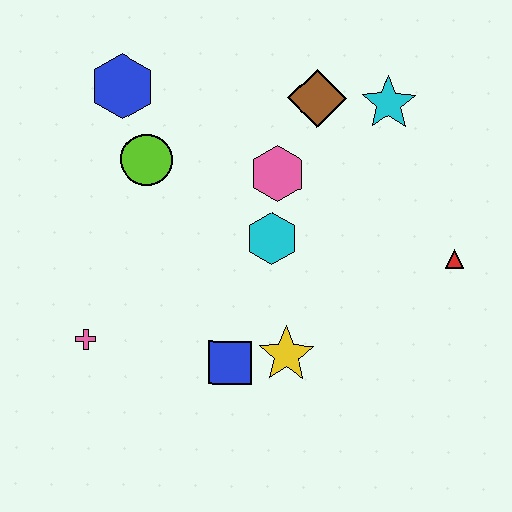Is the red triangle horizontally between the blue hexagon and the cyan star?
No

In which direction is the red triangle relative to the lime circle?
The red triangle is to the right of the lime circle.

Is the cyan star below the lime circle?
No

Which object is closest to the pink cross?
The blue square is closest to the pink cross.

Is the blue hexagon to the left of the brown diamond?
Yes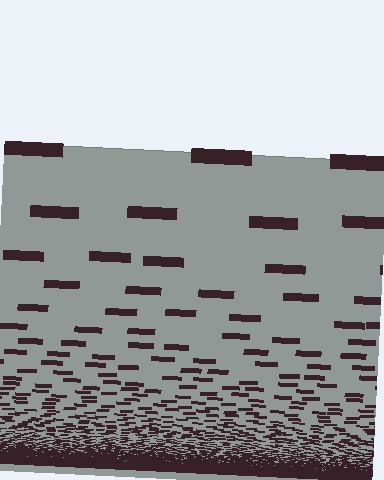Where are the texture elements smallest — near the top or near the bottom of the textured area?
Near the bottom.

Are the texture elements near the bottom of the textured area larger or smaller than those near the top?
Smaller. The gradient is inverted — elements near the bottom are smaller and denser.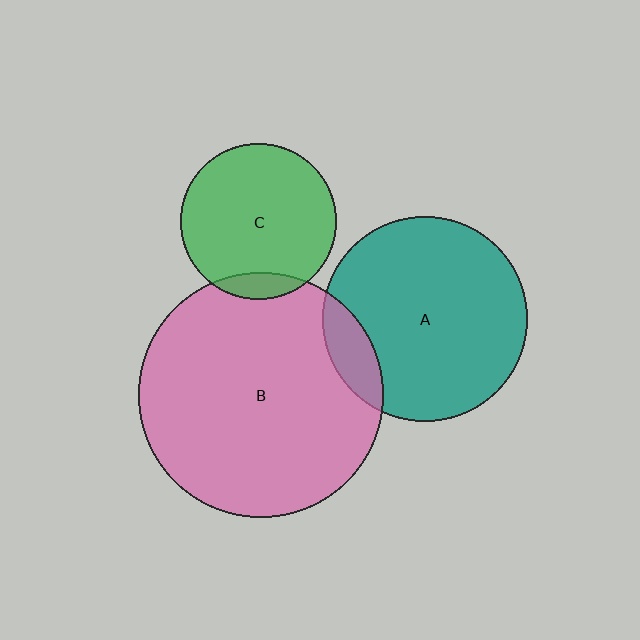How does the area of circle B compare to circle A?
Approximately 1.4 times.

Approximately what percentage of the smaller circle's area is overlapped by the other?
Approximately 10%.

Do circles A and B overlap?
Yes.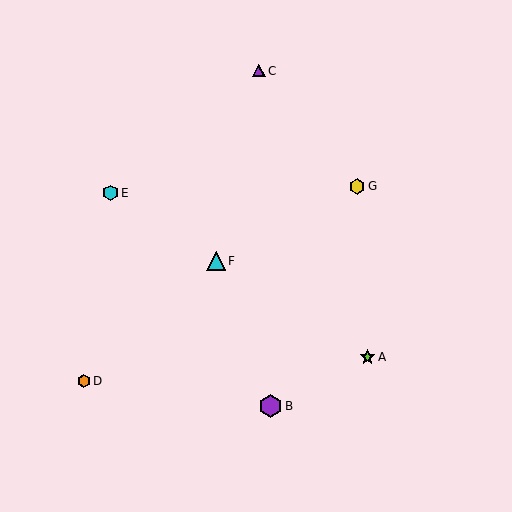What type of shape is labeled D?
Shape D is an orange hexagon.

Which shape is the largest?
The purple hexagon (labeled B) is the largest.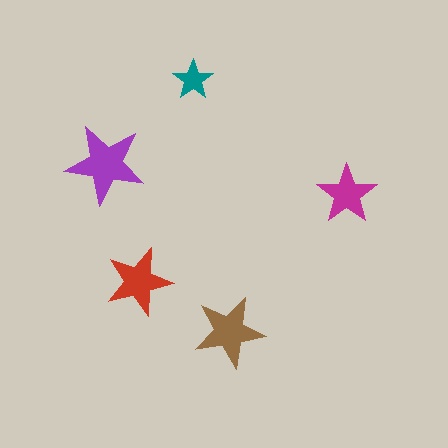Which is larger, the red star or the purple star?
The purple one.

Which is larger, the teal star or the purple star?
The purple one.